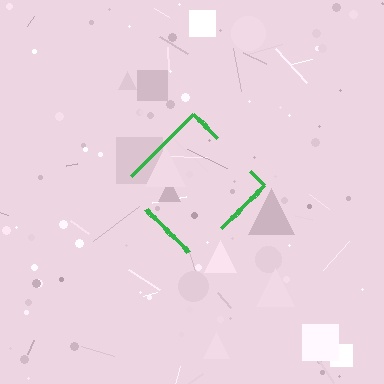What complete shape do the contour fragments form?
The contour fragments form a diamond.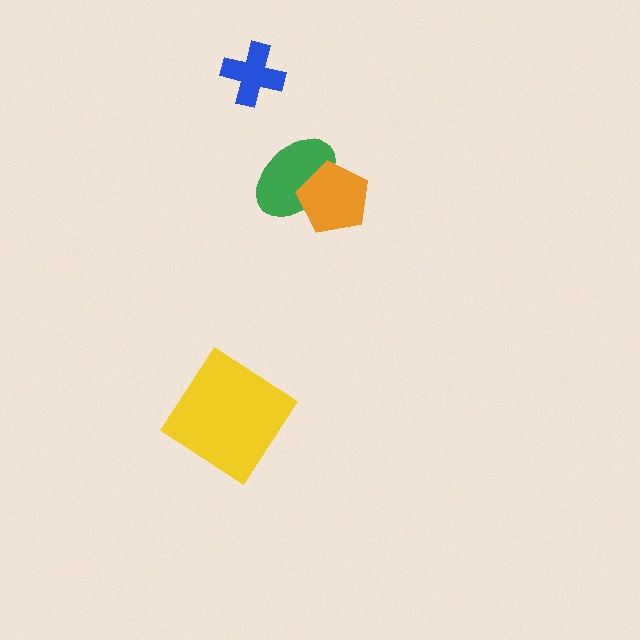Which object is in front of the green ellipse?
The orange pentagon is in front of the green ellipse.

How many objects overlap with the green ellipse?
1 object overlaps with the green ellipse.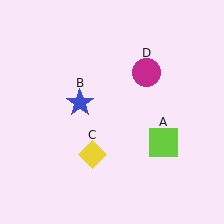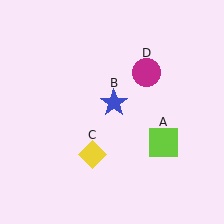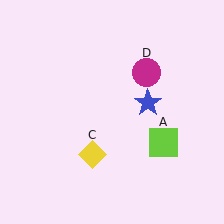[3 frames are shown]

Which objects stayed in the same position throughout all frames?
Lime square (object A) and yellow diamond (object C) and magenta circle (object D) remained stationary.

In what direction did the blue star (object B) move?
The blue star (object B) moved right.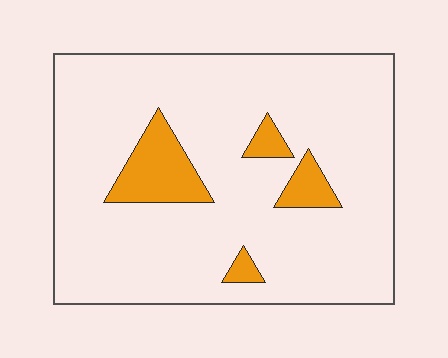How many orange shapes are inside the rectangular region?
4.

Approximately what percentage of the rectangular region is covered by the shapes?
Approximately 10%.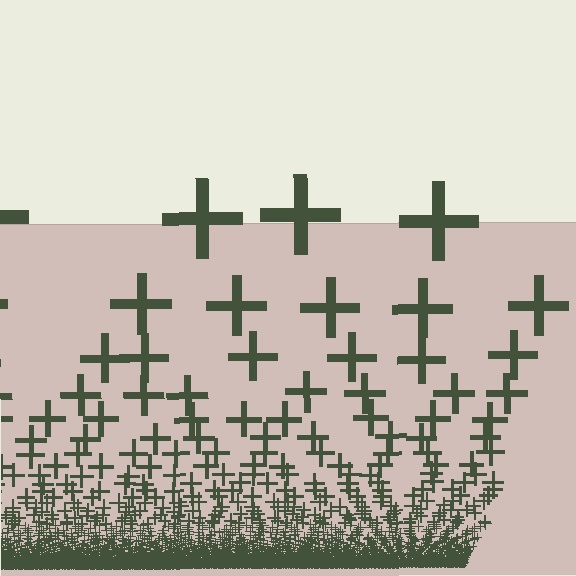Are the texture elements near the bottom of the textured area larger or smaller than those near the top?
Smaller. The gradient is inverted — elements near the bottom are smaller and denser.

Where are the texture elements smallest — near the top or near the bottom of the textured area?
Near the bottom.